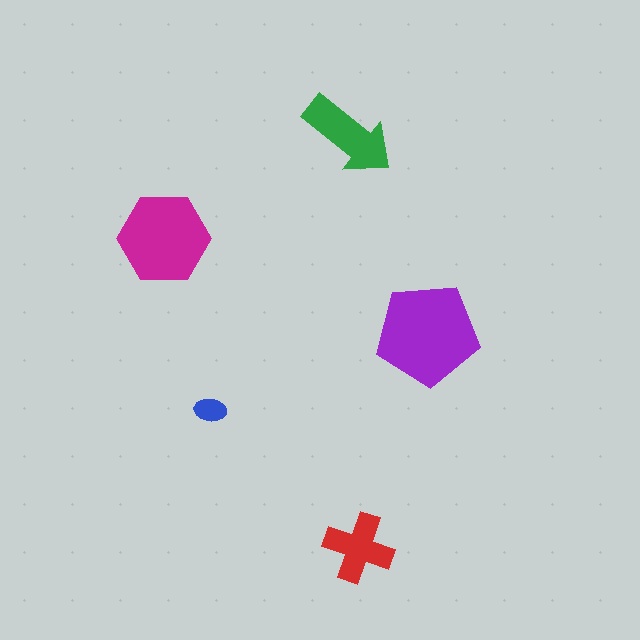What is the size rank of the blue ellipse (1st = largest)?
5th.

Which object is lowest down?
The red cross is bottommost.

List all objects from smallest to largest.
The blue ellipse, the red cross, the green arrow, the magenta hexagon, the purple pentagon.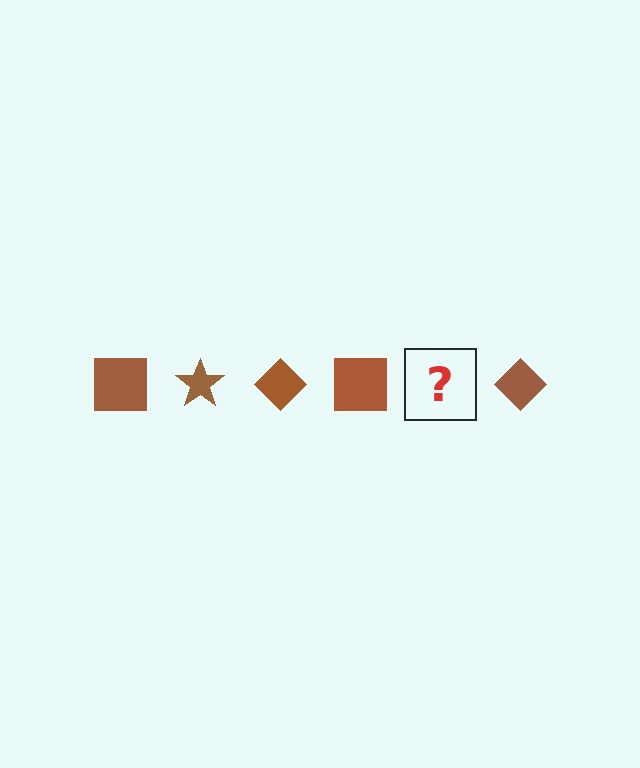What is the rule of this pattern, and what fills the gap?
The rule is that the pattern cycles through square, star, diamond shapes in brown. The gap should be filled with a brown star.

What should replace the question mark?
The question mark should be replaced with a brown star.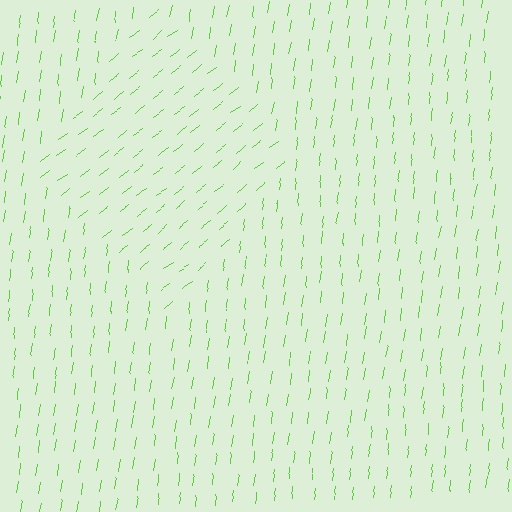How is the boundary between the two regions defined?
The boundary is defined purely by a change in line orientation (approximately 45 degrees difference). All lines are the same color and thickness.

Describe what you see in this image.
The image is filled with small lime line segments. A diamond region in the image has lines oriented differently from the surrounding lines, creating a visible texture boundary.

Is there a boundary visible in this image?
Yes, there is a texture boundary formed by a change in line orientation.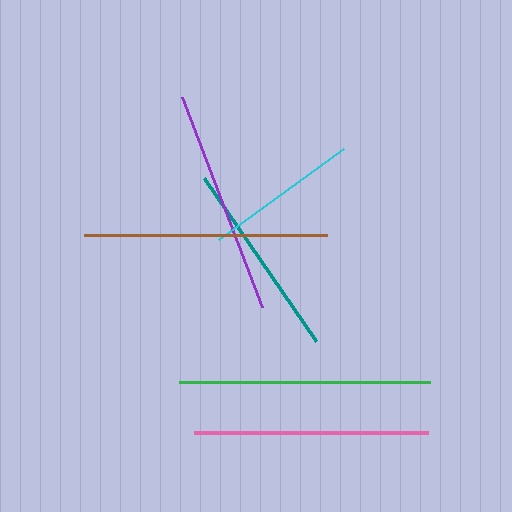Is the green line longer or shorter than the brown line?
The green line is longer than the brown line.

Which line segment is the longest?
The green line is the longest at approximately 251 pixels.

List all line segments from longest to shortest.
From longest to shortest: green, brown, pink, purple, teal, cyan.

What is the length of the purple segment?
The purple segment is approximately 224 pixels long.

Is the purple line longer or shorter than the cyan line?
The purple line is longer than the cyan line.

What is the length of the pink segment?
The pink segment is approximately 234 pixels long.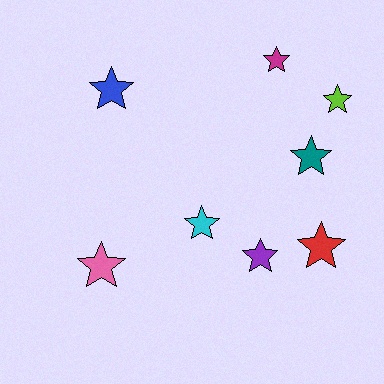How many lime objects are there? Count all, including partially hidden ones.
There is 1 lime object.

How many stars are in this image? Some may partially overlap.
There are 8 stars.